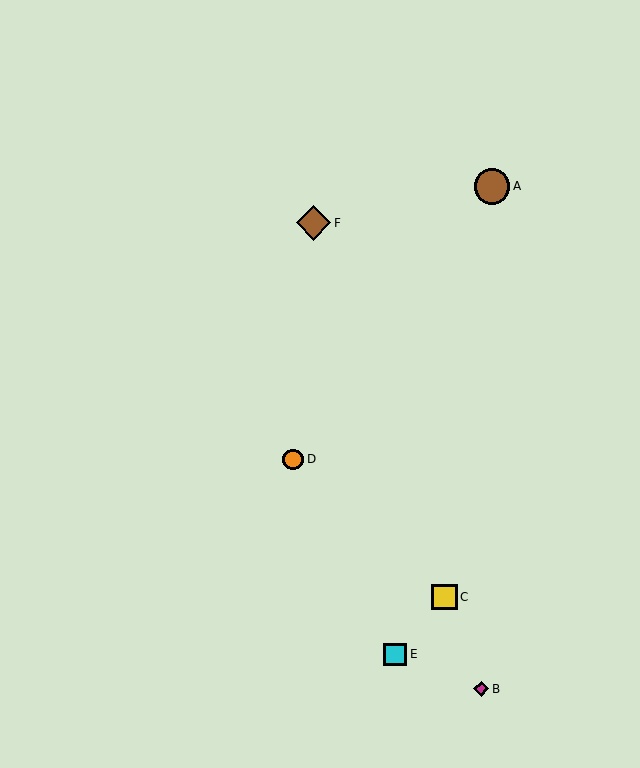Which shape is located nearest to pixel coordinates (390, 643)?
The cyan square (labeled E) at (395, 654) is nearest to that location.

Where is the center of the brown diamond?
The center of the brown diamond is at (314, 223).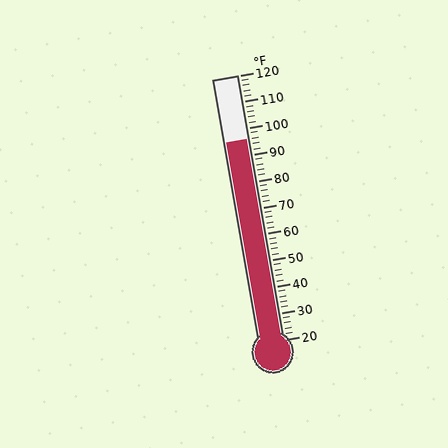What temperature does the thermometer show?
The thermometer shows approximately 96°F.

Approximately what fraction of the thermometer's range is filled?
The thermometer is filled to approximately 75% of its range.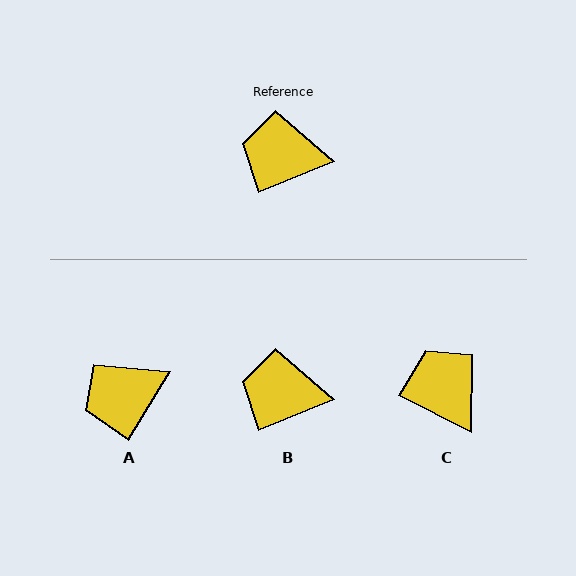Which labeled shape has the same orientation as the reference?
B.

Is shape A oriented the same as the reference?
No, it is off by about 36 degrees.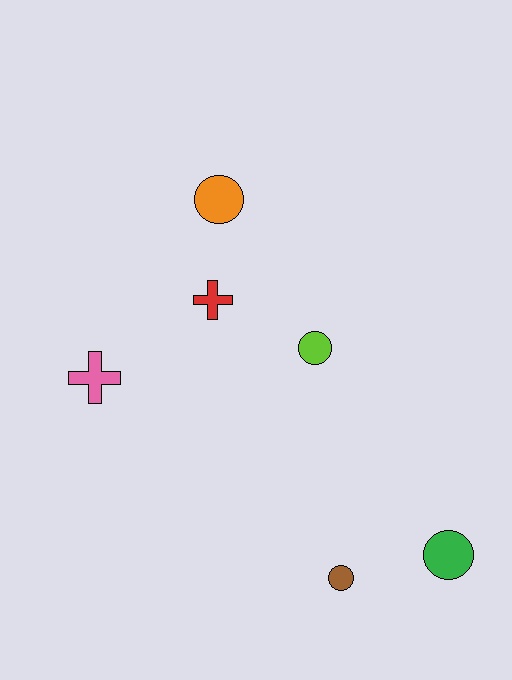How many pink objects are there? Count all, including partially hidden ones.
There is 1 pink object.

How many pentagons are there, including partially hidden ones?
There are no pentagons.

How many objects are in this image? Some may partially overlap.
There are 6 objects.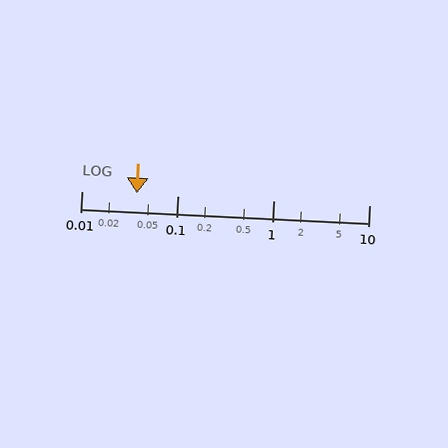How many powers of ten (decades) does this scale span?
The scale spans 3 decades, from 0.01 to 10.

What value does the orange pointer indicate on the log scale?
The pointer indicates approximately 0.038.